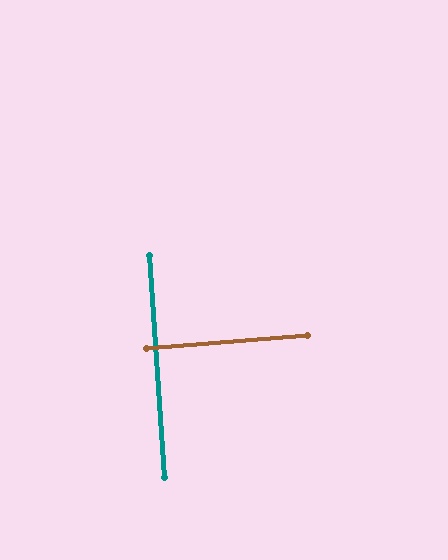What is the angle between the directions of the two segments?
Approximately 89 degrees.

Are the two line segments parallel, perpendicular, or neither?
Perpendicular — they meet at approximately 89°.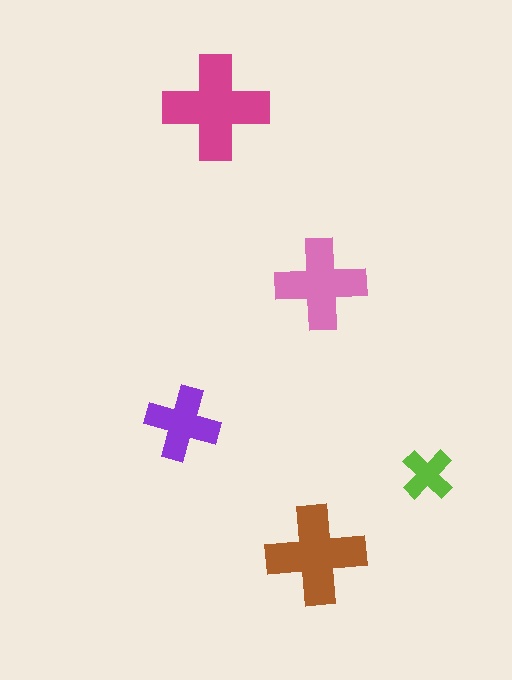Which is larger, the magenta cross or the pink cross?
The magenta one.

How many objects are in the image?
There are 5 objects in the image.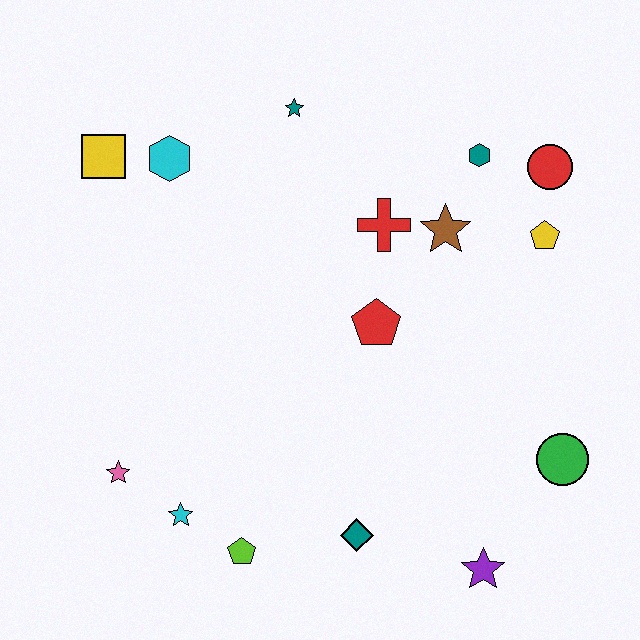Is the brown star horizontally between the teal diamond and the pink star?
No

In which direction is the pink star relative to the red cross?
The pink star is to the left of the red cross.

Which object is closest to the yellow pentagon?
The red circle is closest to the yellow pentagon.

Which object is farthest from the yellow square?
The purple star is farthest from the yellow square.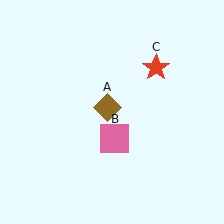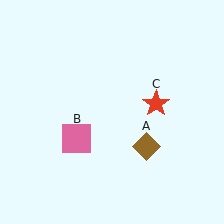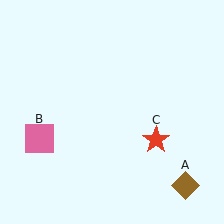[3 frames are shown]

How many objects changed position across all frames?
3 objects changed position: brown diamond (object A), pink square (object B), red star (object C).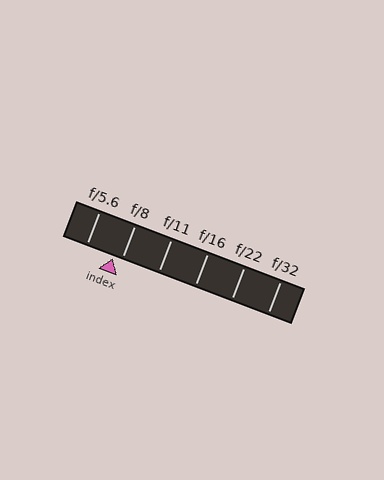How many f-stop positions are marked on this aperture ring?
There are 6 f-stop positions marked.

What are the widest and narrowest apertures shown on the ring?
The widest aperture shown is f/5.6 and the narrowest is f/32.